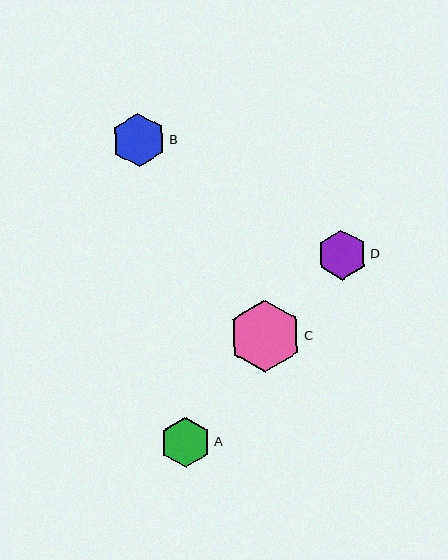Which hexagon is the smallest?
Hexagon D is the smallest with a size of approximately 50 pixels.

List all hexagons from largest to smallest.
From largest to smallest: C, B, A, D.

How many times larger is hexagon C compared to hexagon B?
Hexagon C is approximately 1.4 times the size of hexagon B.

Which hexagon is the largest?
Hexagon C is the largest with a size of approximately 73 pixels.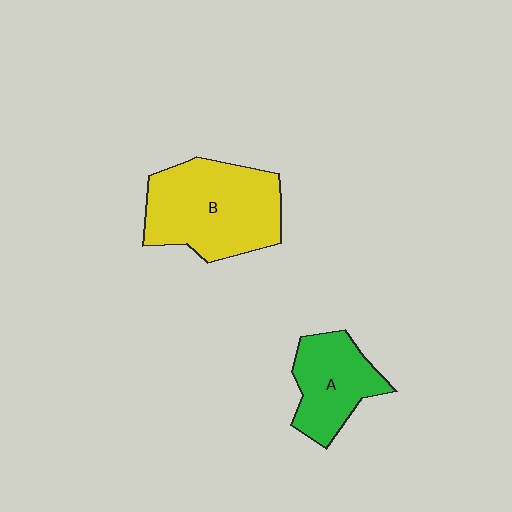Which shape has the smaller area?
Shape A (green).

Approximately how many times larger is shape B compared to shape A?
Approximately 1.6 times.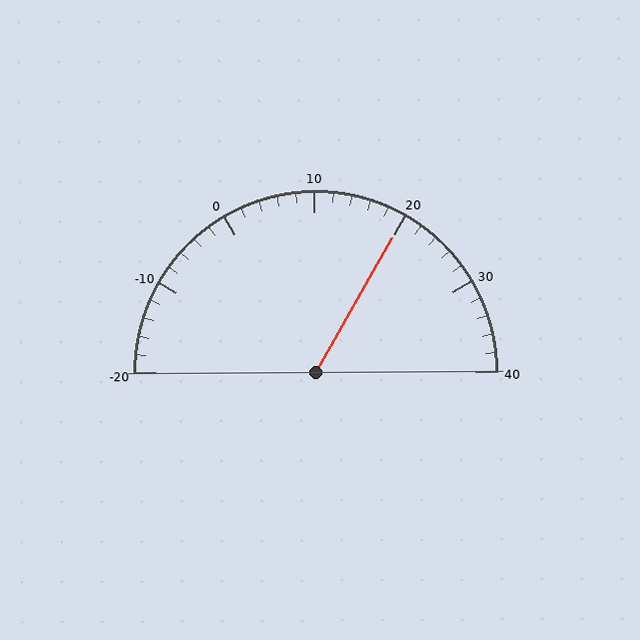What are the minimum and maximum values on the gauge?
The gauge ranges from -20 to 40.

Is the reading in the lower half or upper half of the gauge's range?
The reading is in the upper half of the range (-20 to 40).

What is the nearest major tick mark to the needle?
The nearest major tick mark is 20.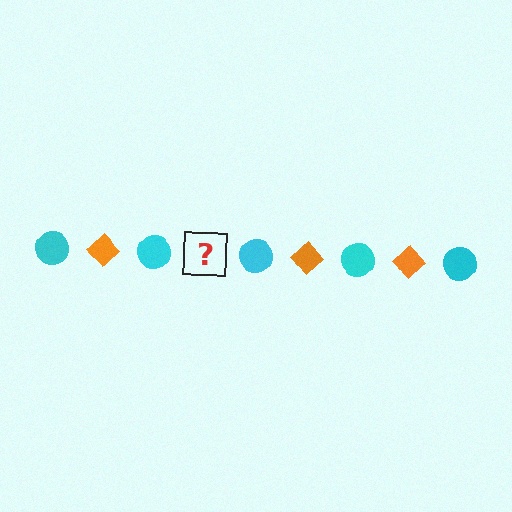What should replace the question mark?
The question mark should be replaced with an orange diamond.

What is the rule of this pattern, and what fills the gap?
The rule is that the pattern alternates between cyan circle and orange diamond. The gap should be filled with an orange diamond.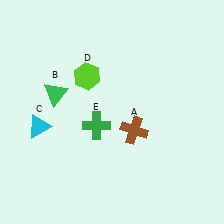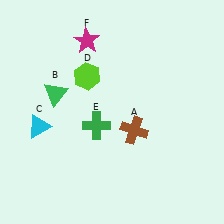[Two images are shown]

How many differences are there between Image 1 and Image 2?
There is 1 difference between the two images.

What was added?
A magenta star (F) was added in Image 2.